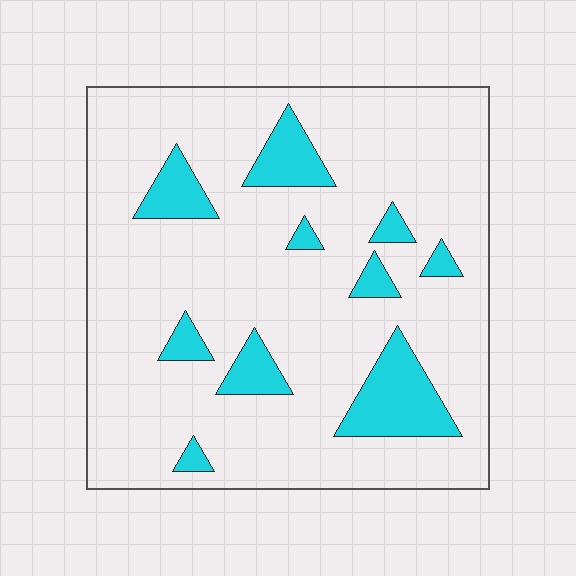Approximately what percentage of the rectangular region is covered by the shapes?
Approximately 15%.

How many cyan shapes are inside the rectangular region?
10.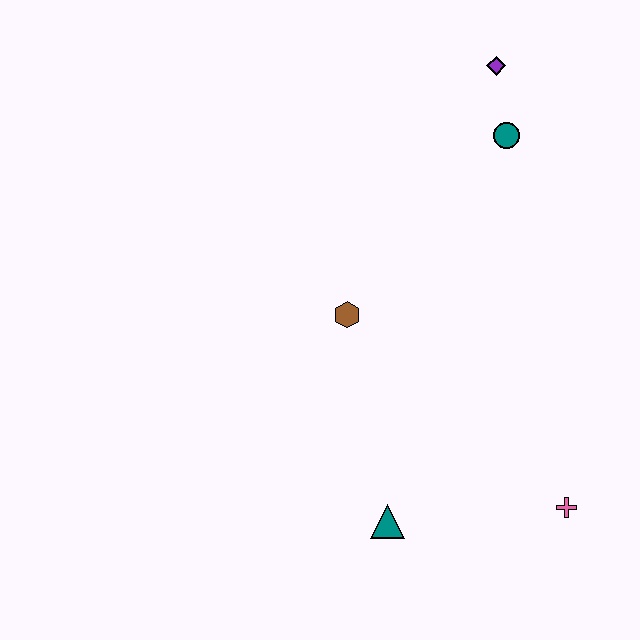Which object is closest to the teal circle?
The purple diamond is closest to the teal circle.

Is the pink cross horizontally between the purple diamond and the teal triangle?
No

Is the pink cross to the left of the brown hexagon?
No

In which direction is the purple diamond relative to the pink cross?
The purple diamond is above the pink cross.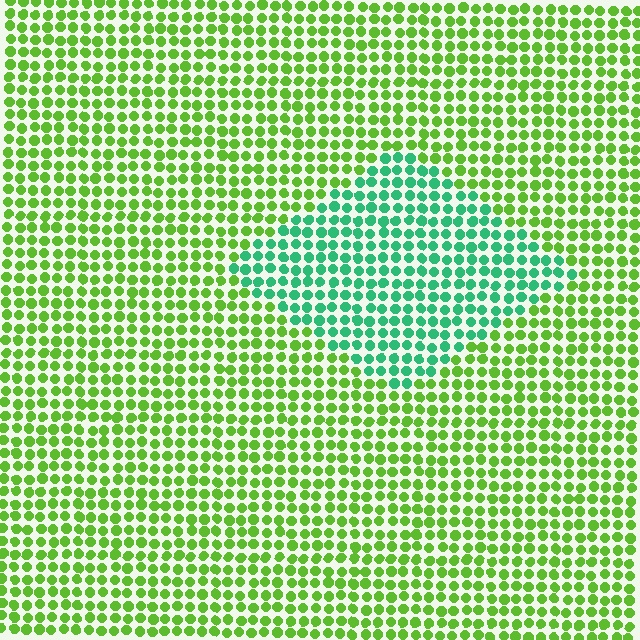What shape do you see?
I see a diamond.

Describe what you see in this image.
The image is filled with small lime elements in a uniform arrangement. A diamond-shaped region is visible where the elements are tinted to a slightly different hue, forming a subtle color boundary.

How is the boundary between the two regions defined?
The boundary is defined purely by a slight shift in hue (about 50 degrees). Spacing, size, and orientation are identical on both sides.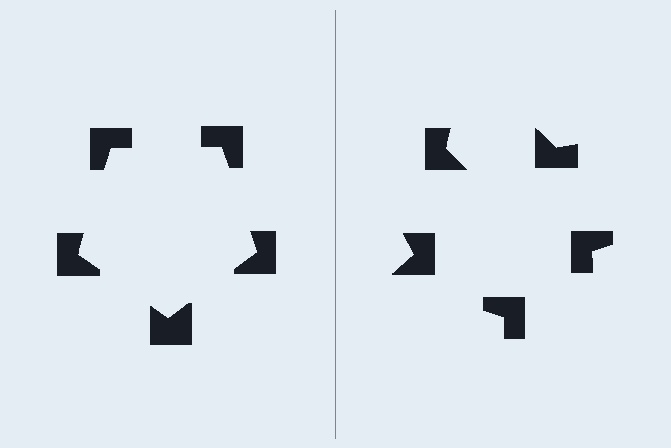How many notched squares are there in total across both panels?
10 — 5 on each side.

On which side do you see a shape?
An illusory pentagon appears on the left side. On the right side the wedge cuts are rotated, so no coherent shape forms.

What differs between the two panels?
The notched squares are positioned identically on both sides; only the wedge orientations differ. On the left they align to a pentagon; on the right they are misaligned.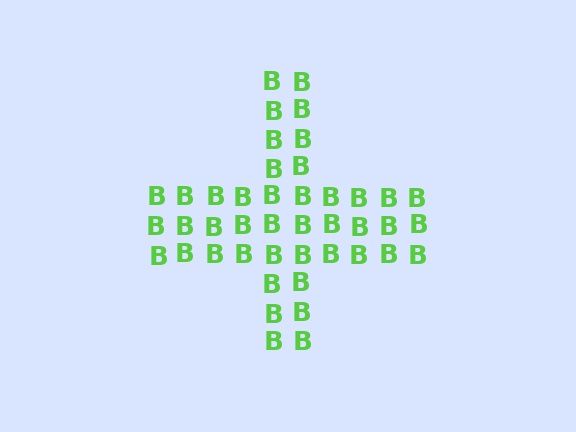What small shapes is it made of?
It is made of small letter B's.